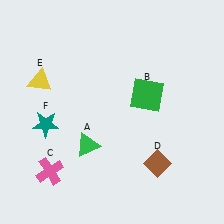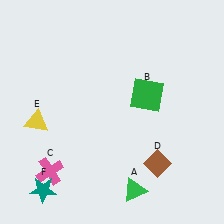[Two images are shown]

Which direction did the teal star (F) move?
The teal star (F) moved down.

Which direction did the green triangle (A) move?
The green triangle (A) moved right.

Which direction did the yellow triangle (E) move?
The yellow triangle (E) moved down.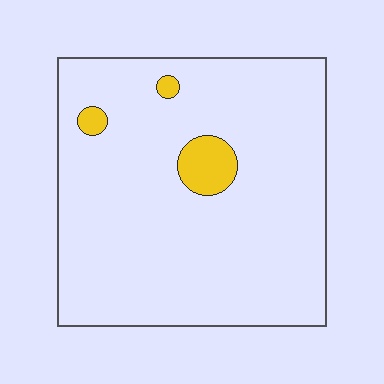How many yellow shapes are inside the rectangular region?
3.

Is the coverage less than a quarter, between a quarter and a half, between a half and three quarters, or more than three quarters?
Less than a quarter.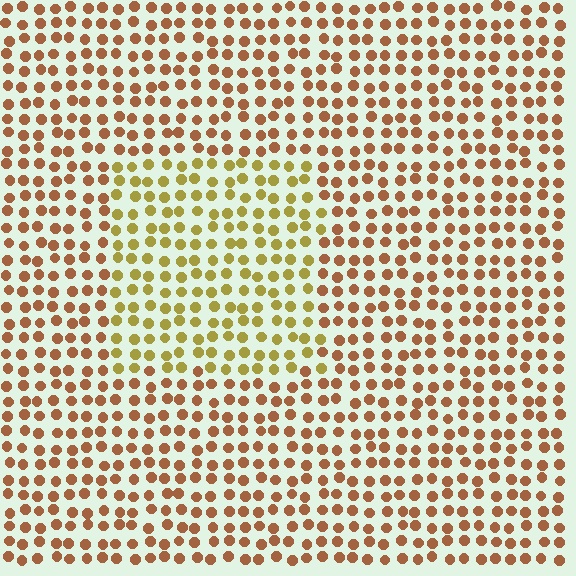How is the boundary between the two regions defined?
The boundary is defined purely by a slight shift in hue (about 35 degrees). Spacing, size, and orientation are identical on both sides.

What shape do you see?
I see a rectangle.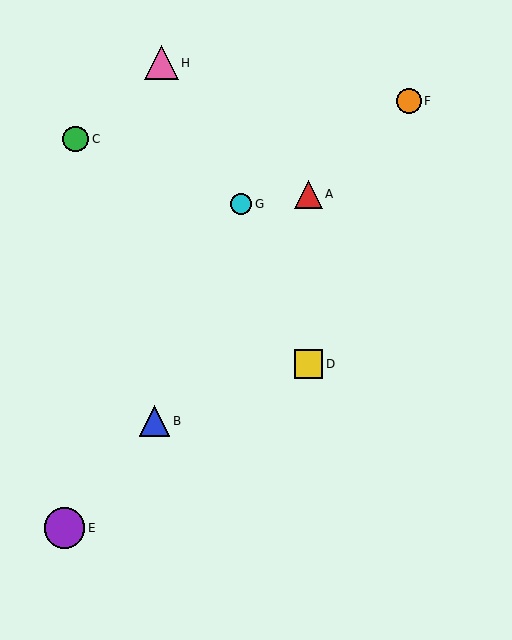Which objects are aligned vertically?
Objects A, D are aligned vertically.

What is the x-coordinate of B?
Object B is at x≈154.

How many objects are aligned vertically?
2 objects (A, D) are aligned vertically.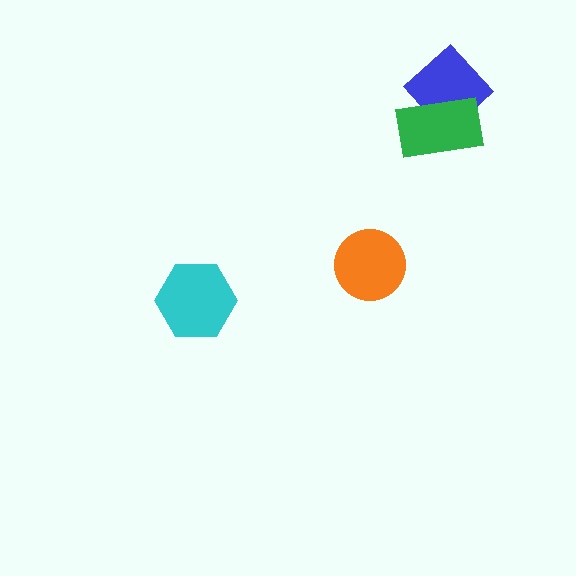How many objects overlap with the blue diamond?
1 object overlaps with the blue diamond.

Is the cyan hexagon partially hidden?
No, no other shape covers it.